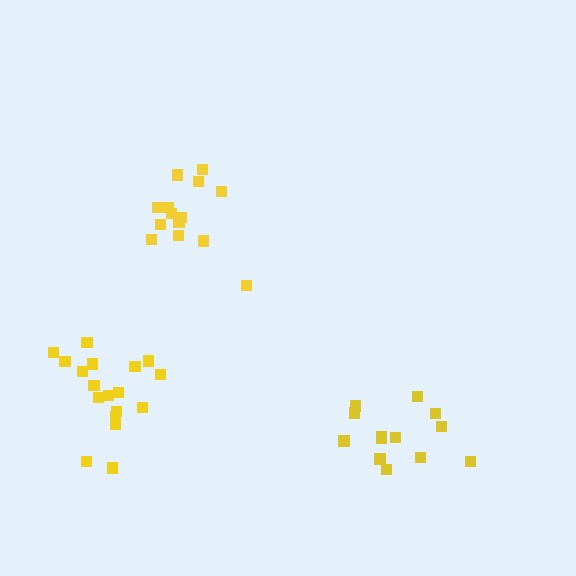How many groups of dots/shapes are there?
There are 3 groups.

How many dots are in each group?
Group 1: 14 dots, Group 2: 13 dots, Group 3: 18 dots (45 total).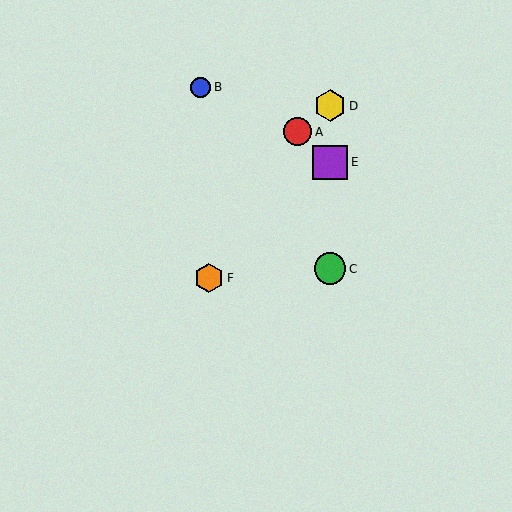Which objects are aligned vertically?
Objects C, D, E are aligned vertically.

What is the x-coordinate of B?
Object B is at x≈200.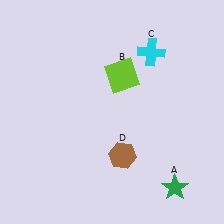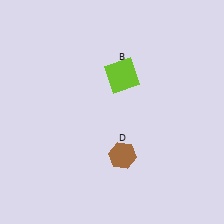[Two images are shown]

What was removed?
The cyan cross (C), the green star (A) were removed in Image 2.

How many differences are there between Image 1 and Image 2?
There are 2 differences between the two images.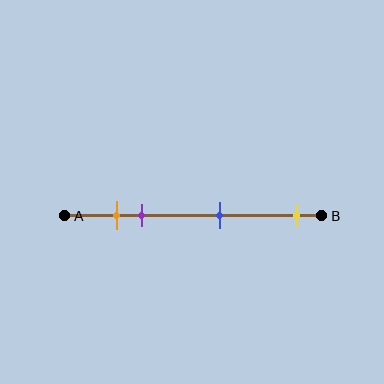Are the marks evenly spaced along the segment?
No, the marks are not evenly spaced.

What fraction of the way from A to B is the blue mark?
The blue mark is approximately 60% (0.6) of the way from A to B.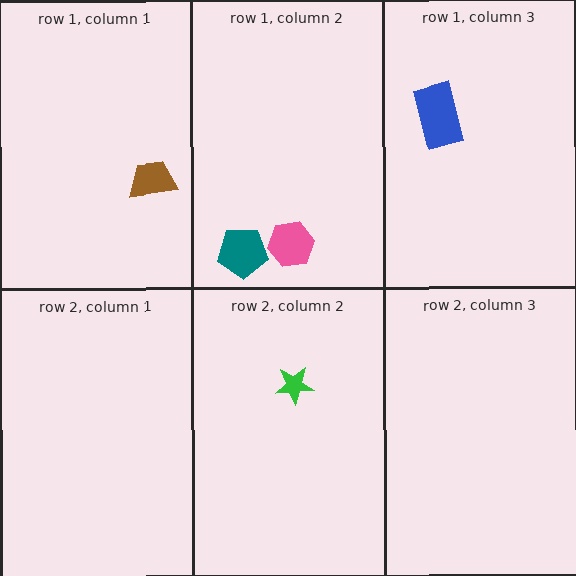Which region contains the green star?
The row 2, column 2 region.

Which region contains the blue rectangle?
The row 1, column 3 region.